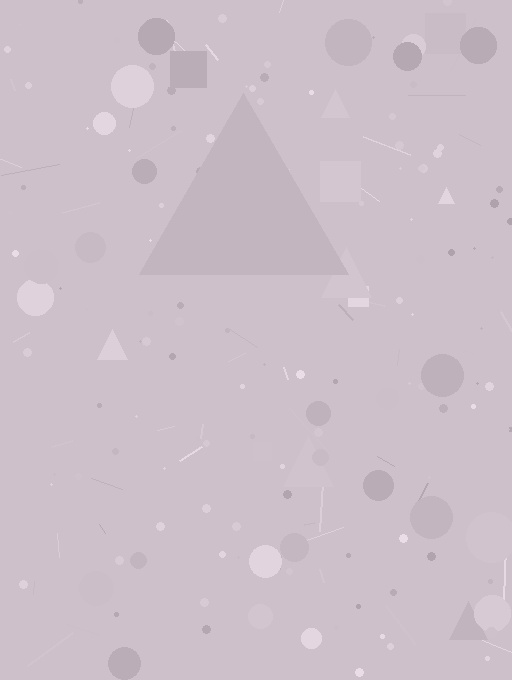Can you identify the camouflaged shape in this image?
The camouflaged shape is a triangle.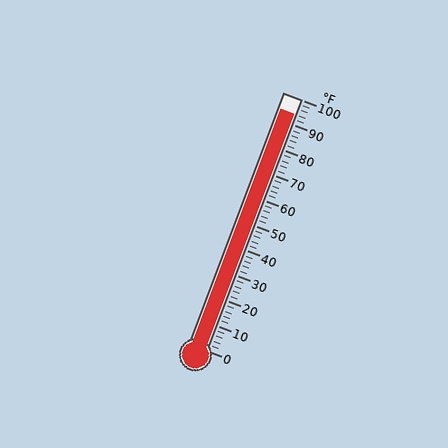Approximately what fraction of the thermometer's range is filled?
The thermometer is filled to approximately 95% of its range.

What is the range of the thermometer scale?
The thermometer scale ranges from 0°F to 100°F.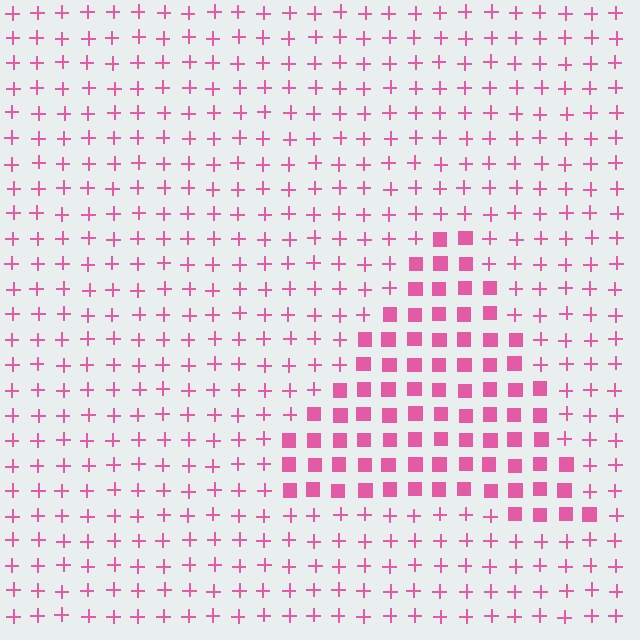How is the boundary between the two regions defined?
The boundary is defined by a change in element shape: squares inside vs. plus signs outside. All elements share the same color and spacing.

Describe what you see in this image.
The image is filled with small pink elements arranged in a uniform grid. A triangle-shaped region contains squares, while the surrounding area contains plus signs. The boundary is defined purely by the change in element shape.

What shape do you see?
I see a triangle.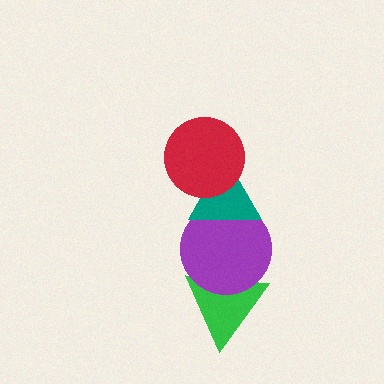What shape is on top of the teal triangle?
The red circle is on top of the teal triangle.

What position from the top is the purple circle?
The purple circle is 3rd from the top.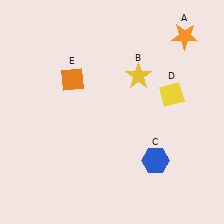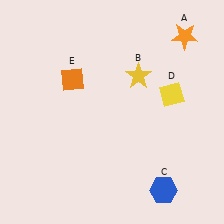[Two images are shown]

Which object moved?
The blue hexagon (C) moved down.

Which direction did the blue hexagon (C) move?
The blue hexagon (C) moved down.